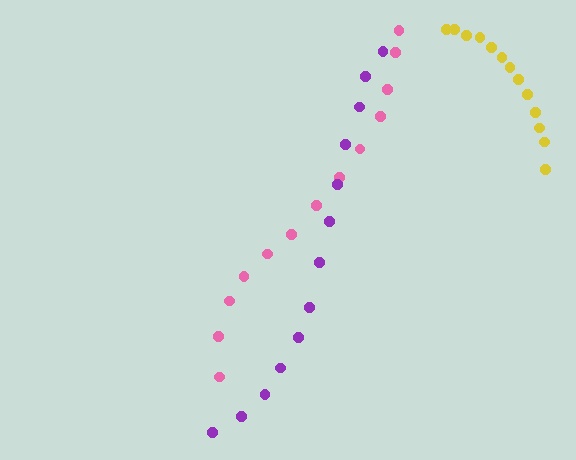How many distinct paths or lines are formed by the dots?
There are 3 distinct paths.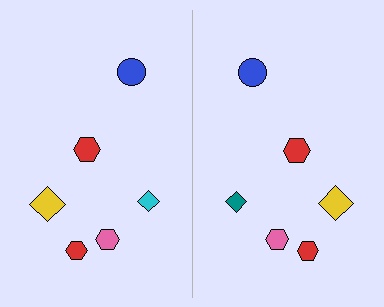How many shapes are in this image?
There are 12 shapes in this image.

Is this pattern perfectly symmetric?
No, the pattern is not perfectly symmetric. The teal diamond on the right side breaks the symmetry — its mirror counterpart is cyan.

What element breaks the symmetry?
The teal diamond on the right side breaks the symmetry — its mirror counterpart is cyan.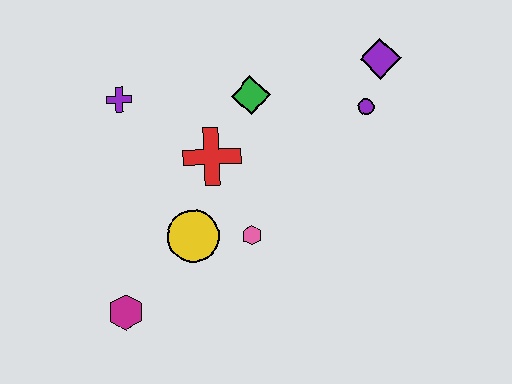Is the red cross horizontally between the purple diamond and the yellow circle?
Yes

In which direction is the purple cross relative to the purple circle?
The purple cross is to the left of the purple circle.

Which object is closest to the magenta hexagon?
The yellow circle is closest to the magenta hexagon.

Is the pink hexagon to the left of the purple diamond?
Yes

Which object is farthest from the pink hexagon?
The purple diamond is farthest from the pink hexagon.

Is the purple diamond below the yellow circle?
No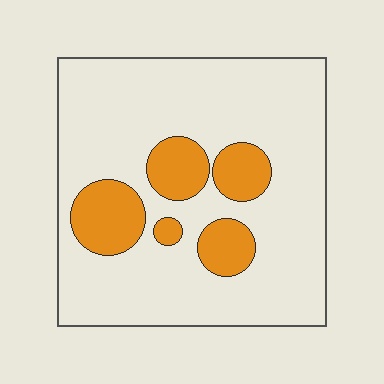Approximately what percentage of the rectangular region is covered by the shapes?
Approximately 20%.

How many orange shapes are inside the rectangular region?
5.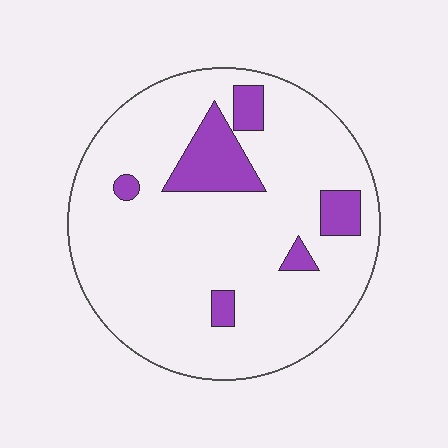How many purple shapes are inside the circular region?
6.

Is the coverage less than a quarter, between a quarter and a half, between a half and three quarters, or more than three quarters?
Less than a quarter.